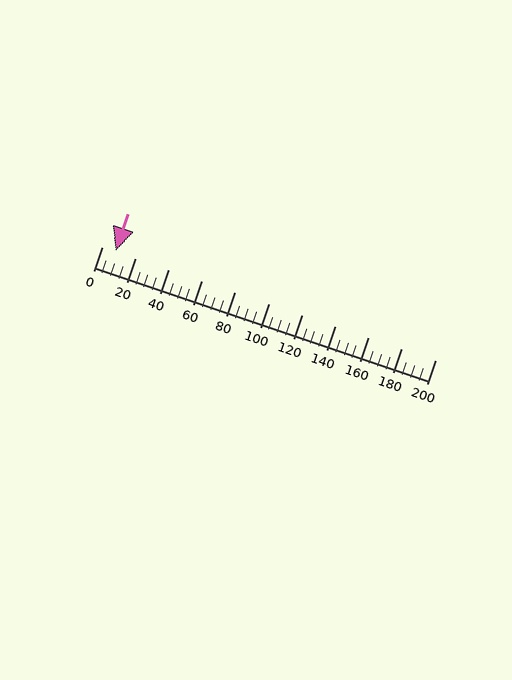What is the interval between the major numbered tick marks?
The major tick marks are spaced 20 units apart.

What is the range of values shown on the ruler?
The ruler shows values from 0 to 200.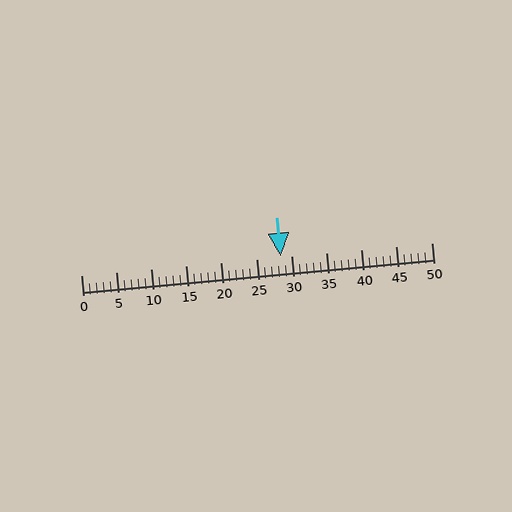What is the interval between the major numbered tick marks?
The major tick marks are spaced 5 units apart.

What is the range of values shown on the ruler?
The ruler shows values from 0 to 50.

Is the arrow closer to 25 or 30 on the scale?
The arrow is closer to 30.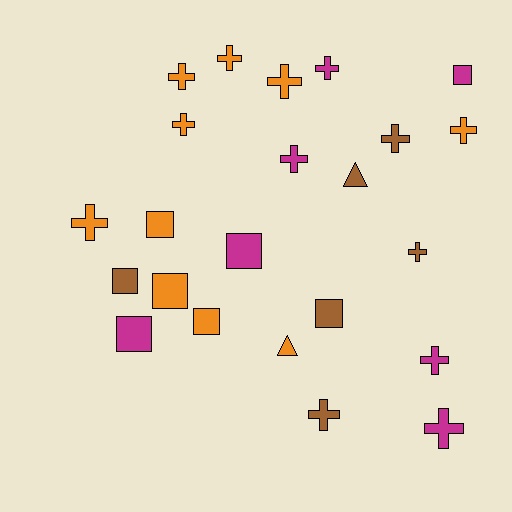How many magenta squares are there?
There are 3 magenta squares.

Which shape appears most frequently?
Cross, with 13 objects.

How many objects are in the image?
There are 23 objects.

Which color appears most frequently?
Orange, with 10 objects.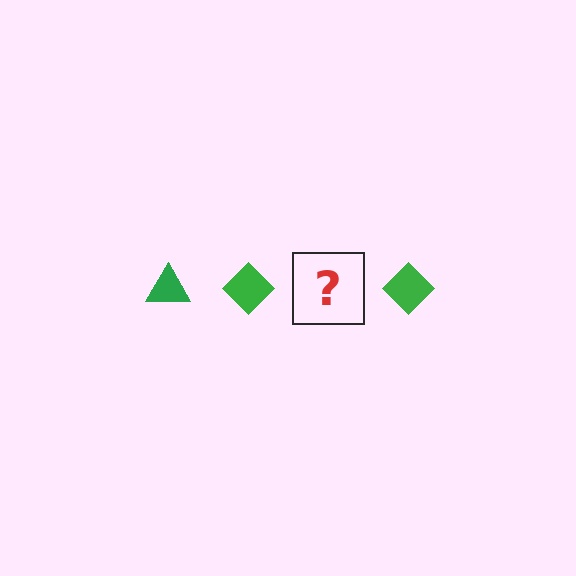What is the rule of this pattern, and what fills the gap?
The rule is that the pattern cycles through triangle, diamond shapes in green. The gap should be filled with a green triangle.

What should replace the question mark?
The question mark should be replaced with a green triangle.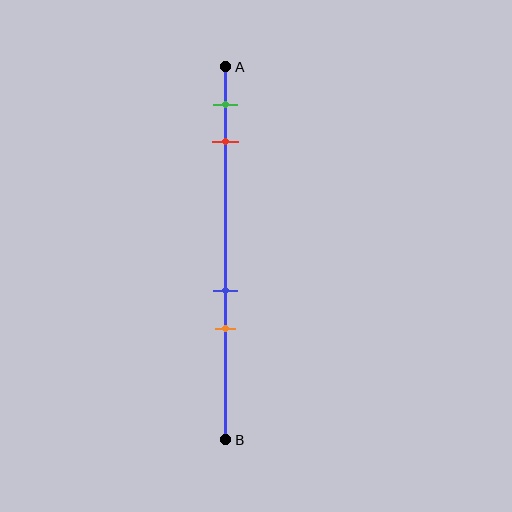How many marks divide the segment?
There are 4 marks dividing the segment.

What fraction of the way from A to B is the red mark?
The red mark is approximately 20% (0.2) of the way from A to B.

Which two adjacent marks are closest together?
The blue and orange marks are the closest adjacent pair.